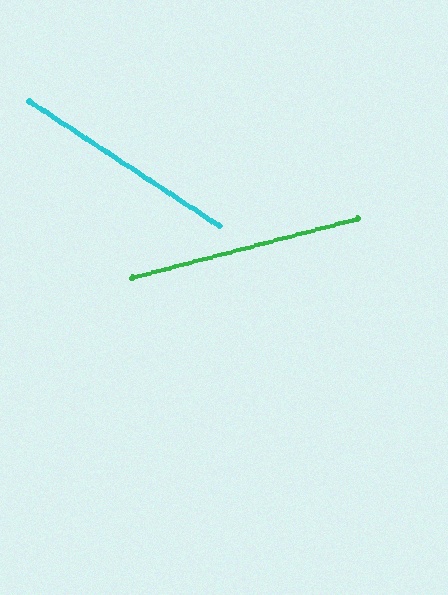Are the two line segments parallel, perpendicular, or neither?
Neither parallel nor perpendicular — they differ by about 48°.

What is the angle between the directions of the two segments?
Approximately 48 degrees.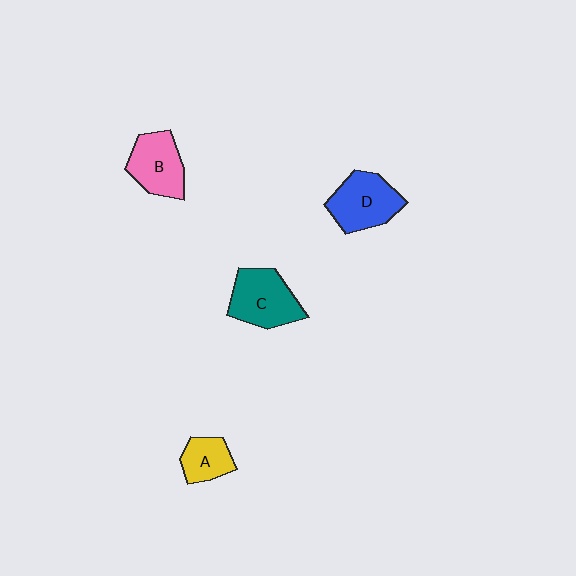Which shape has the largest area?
Shape C (teal).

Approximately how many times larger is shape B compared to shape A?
Approximately 1.5 times.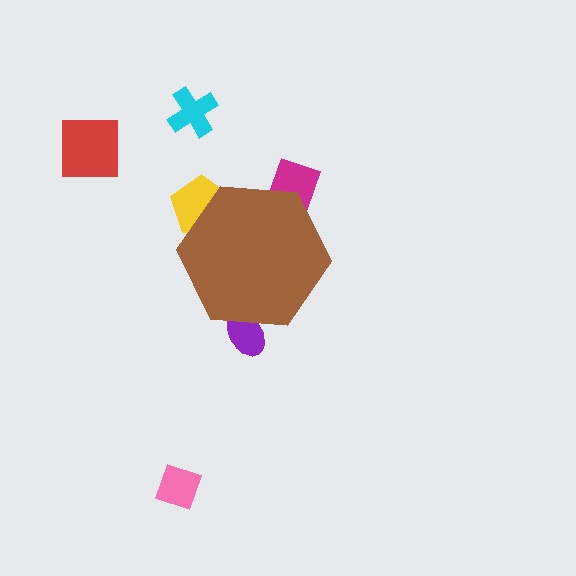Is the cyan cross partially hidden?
No, the cyan cross is fully visible.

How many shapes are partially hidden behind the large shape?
3 shapes are partially hidden.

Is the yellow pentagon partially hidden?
Yes, the yellow pentagon is partially hidden behind the brown hexagon.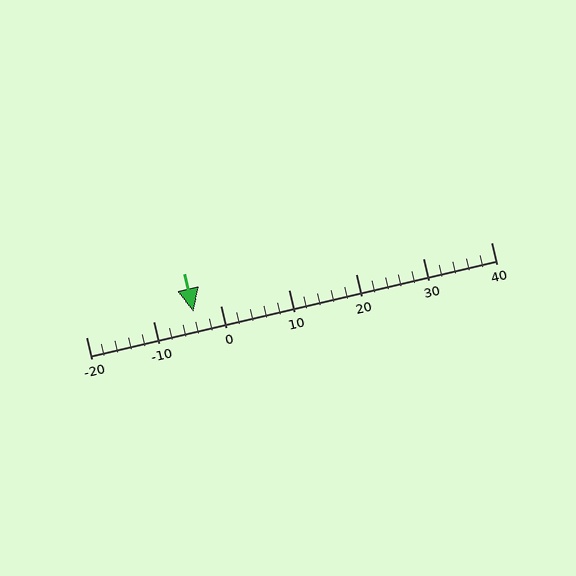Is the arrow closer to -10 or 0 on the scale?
The arrow is closer to 0.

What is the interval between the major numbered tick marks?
The major tick marks are spaced 10 units apart.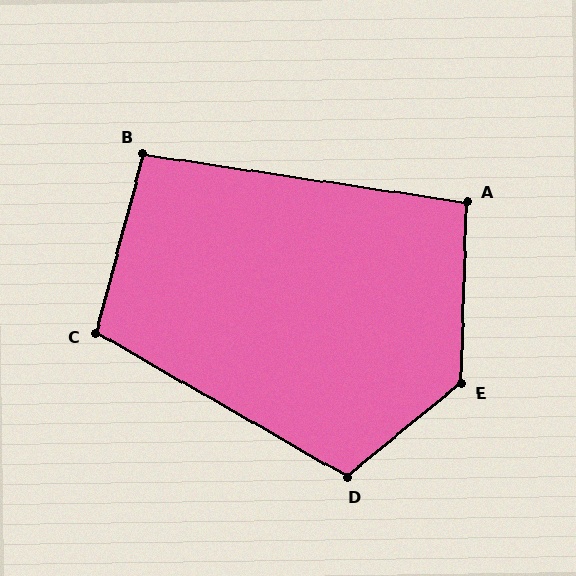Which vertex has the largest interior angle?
E, at approximately 131 degrees.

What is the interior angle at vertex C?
Approximately 105 degrees (obtuse).